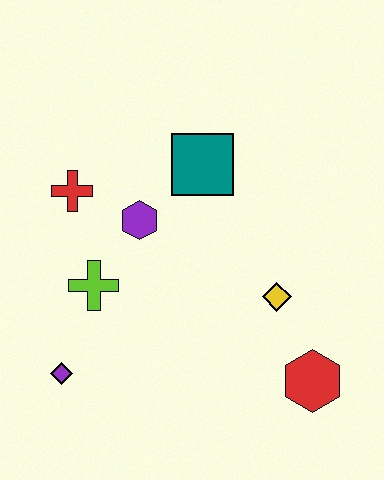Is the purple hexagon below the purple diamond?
No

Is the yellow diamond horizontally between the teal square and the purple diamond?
No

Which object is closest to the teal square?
The purple hexagon is closest to the teal square.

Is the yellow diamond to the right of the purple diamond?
Yes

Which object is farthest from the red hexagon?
The red cross is farthest from the red hexagon.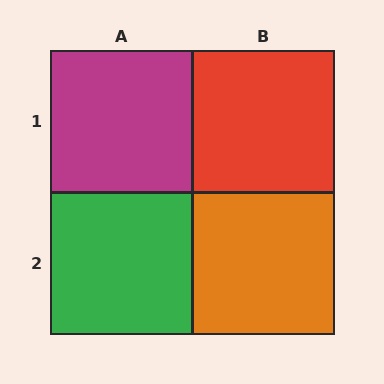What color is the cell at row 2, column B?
Orange.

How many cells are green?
1 cell is green.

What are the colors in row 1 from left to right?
Magenta, red.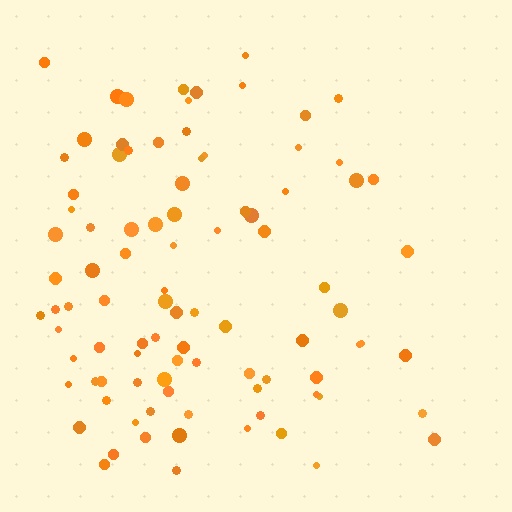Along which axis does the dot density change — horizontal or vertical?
Horizontal.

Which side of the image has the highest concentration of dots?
The left.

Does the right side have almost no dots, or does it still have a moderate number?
Still a moderate number, just noticeably fewer than the left.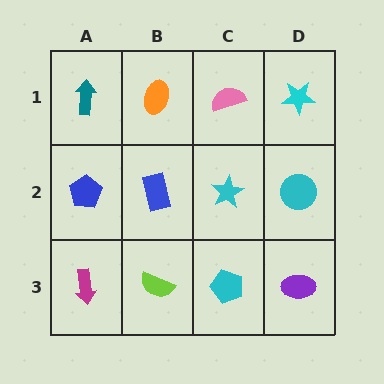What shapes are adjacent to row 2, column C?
A pink semicircle (row 1, column C), a cyan pentagon (row 3, column C), a blue rectangle (row 2, column B), a cyan circle (row 2, column D).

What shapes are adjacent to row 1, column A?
A blue pentagon (row 2, column A), an orange ellipse (row 1, column B).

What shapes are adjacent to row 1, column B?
A blue rectangle (row 2, column B), a teal arrow (row 1, column A), a pink semicircle (row 1, column C).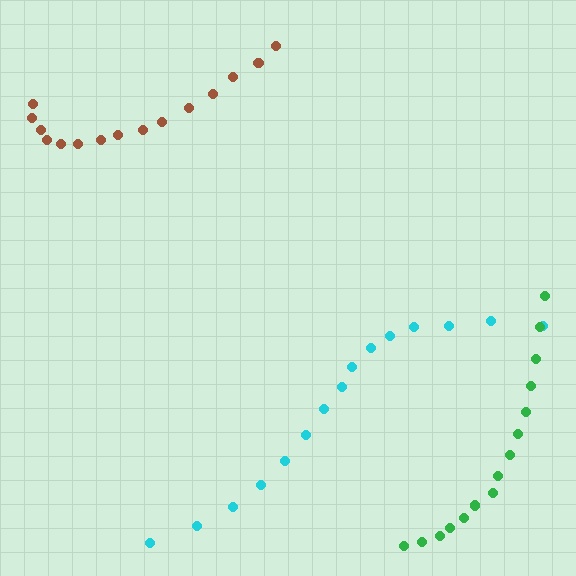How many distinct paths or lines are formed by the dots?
There are 3 distinct paths.